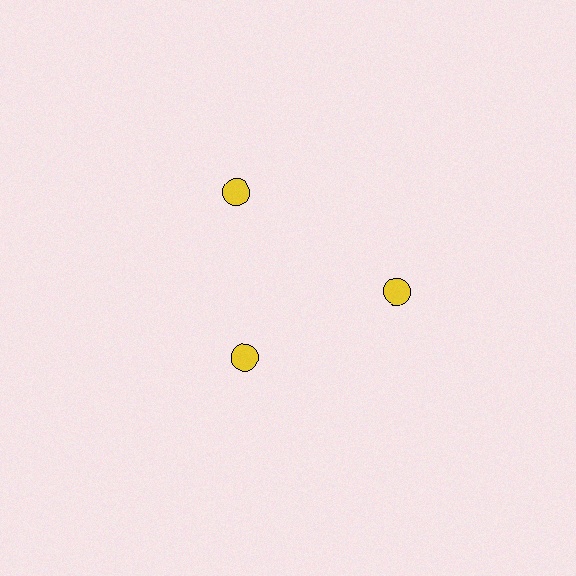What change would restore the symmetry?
The symmetry would be restored by moving it outward, back onto the ring so that all 3 circles sit at equal angles and equal distance from the center.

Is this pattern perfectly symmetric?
No. The 3 yellow circles are arranged in a ring, but one element near the 7 o'clock position is pulled inward toward the center, breaking the 3-fold rotational symmetry.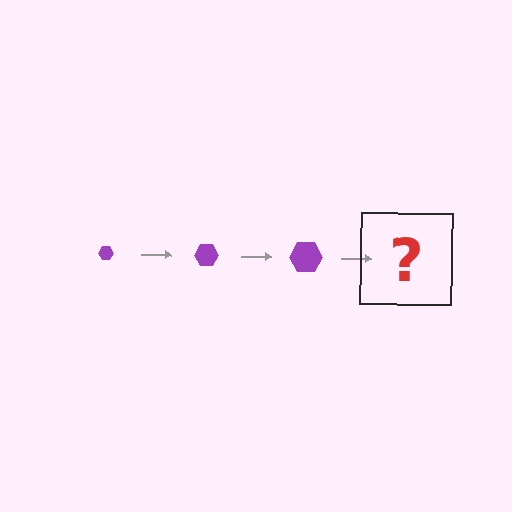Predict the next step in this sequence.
The next step is a purple hexagon, larger than the previous one.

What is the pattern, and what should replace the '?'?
The pattern is that the hexagon gets progressively larger each step. The '?' should be a purple hexagon, larger than the previous one.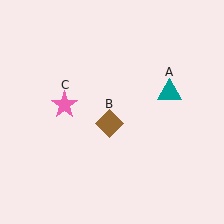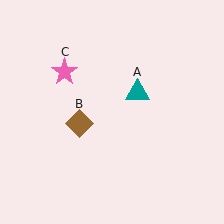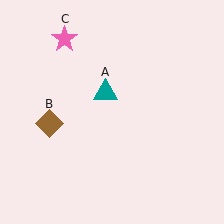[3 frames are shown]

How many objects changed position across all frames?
3 objects changed position: teal triangle (object A), brown diamond (object B), pink star (object C).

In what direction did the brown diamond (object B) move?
The brown diamond (object B) moved left.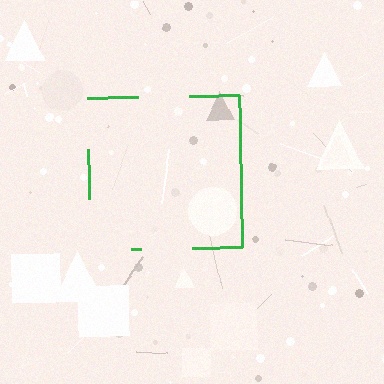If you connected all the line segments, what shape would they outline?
They would outline a square.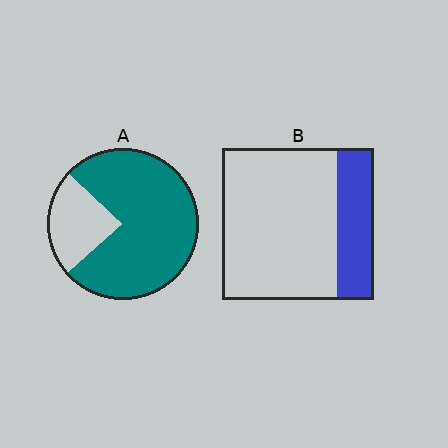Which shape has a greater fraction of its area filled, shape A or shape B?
Shape A.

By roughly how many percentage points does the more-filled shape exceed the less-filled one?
By roughly 50 percentage points (A over B).